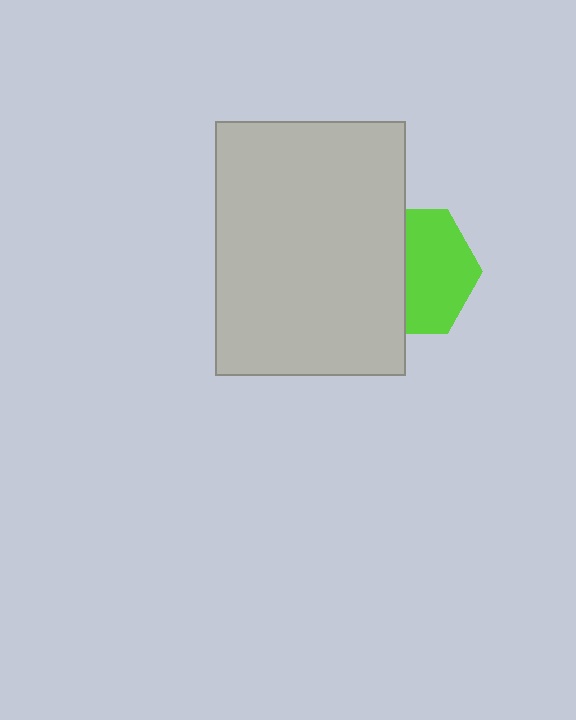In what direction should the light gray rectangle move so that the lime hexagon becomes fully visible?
The light gray rectangle should move left. That is the shortest direction to clear the overlap and leave the lime hexagon fully visible.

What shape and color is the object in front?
The object in front is a light gray rectangle.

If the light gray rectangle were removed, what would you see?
You would see the complete lime hexagon.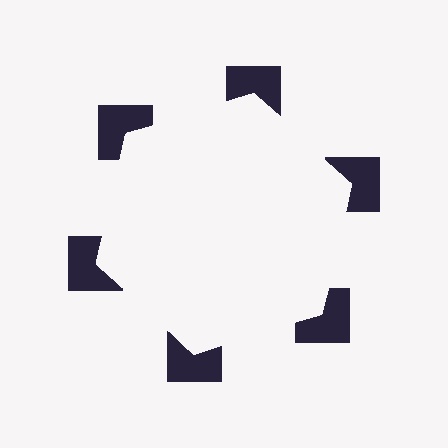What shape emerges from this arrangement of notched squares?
An illusory hexagon — its edges are inferred from the aligned wedge cuts in the notched squares, not physically drawn.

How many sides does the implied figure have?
6 sides.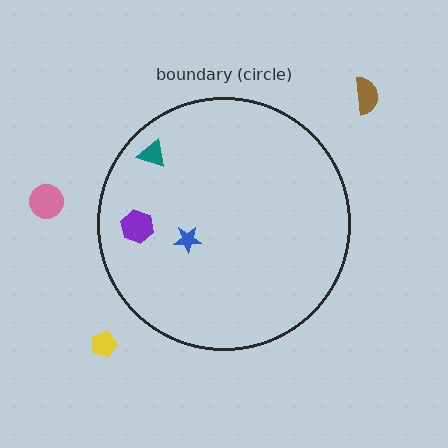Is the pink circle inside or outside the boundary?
Outside.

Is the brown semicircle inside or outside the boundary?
Outside.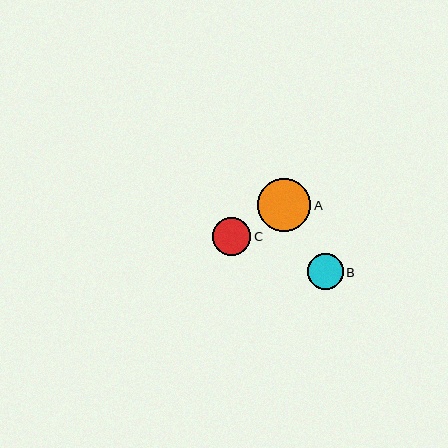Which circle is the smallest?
Circle B is the smallest with a size of approximately 36 pixels.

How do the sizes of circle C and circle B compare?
Circle C and circle B are approximately the same size.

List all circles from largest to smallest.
From largest to smallest: A, C, B.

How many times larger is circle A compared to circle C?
Circle A is approximately 1.4 times the size of circle C.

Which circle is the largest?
Circle A is the largest with a size of approximately 53 pixels.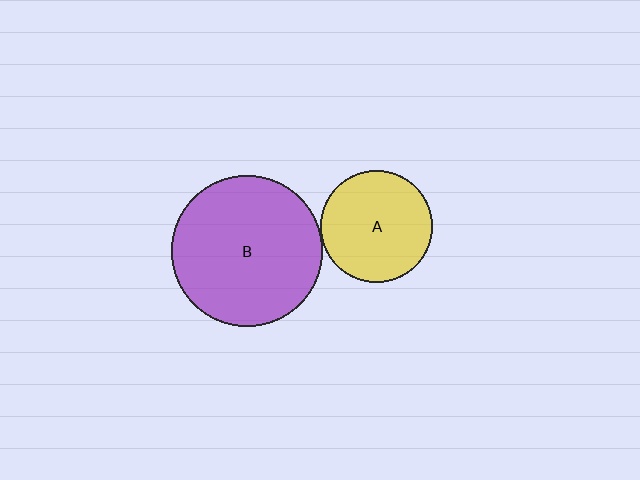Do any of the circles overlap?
No, none of the circles overlap.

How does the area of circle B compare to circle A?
Approximately 1.8 times.